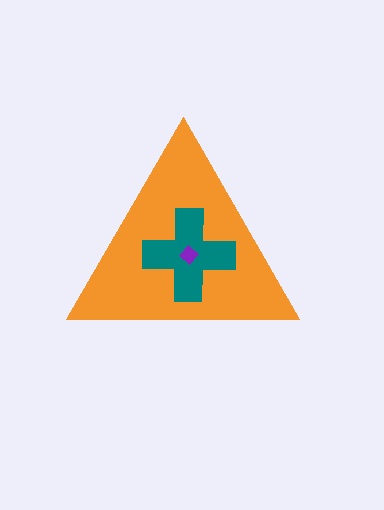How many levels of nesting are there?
3.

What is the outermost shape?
The orange triangle.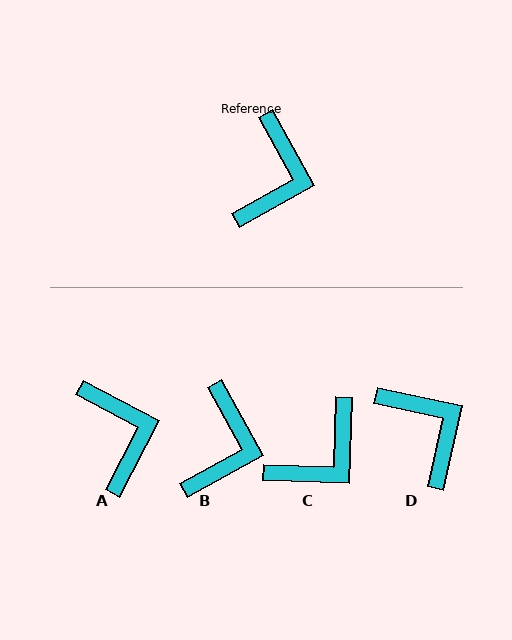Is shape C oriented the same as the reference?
No, it is off by about 31 degrees.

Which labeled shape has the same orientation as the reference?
B.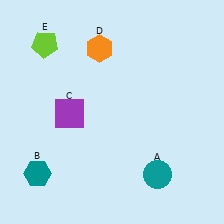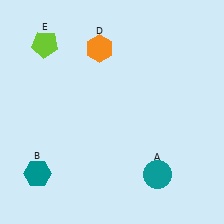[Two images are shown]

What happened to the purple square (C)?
The purple square (C) was removed in Image 2. It was in the bottom-left area of Image 1.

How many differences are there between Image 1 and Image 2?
There is 1 difference between the two images.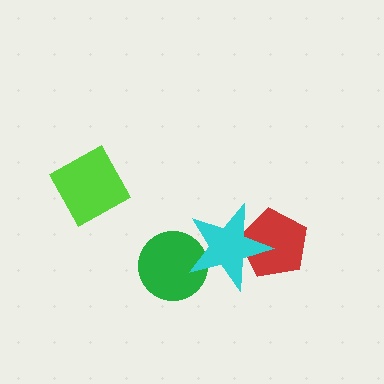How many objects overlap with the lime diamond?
0 objects overlap with the lime diamond.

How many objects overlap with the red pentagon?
1 object overlaps with the red pentagon.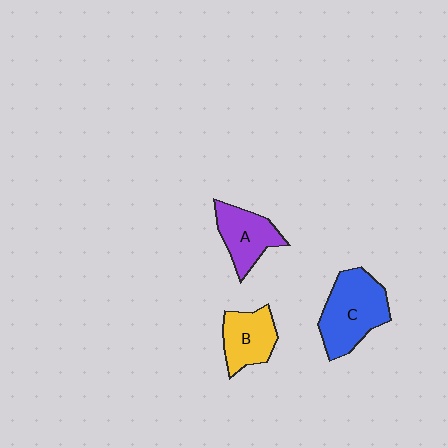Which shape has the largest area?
Shape C (blue).